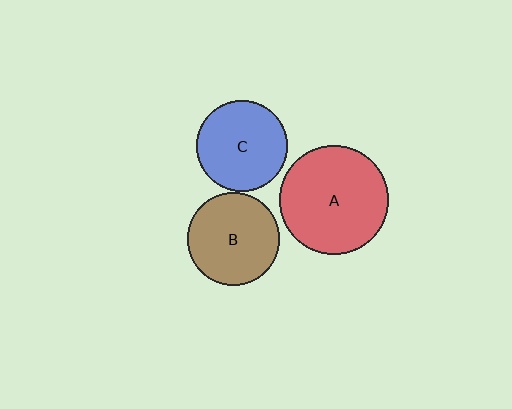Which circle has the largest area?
Circle A (red).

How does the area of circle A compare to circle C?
Approximately 1.4 times.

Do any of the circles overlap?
No, none of the circles overlap.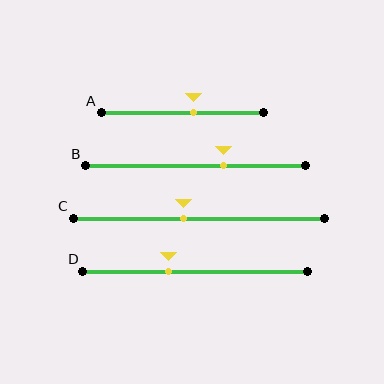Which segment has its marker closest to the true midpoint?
Segment C has its marker closest to the true midpoint.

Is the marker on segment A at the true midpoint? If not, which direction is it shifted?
No, the marker on segment A is shifted to the right by about 7% of the segment length.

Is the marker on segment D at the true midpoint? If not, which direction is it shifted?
No, the marker on segment D is shifted to the left by about 12% of the segment length.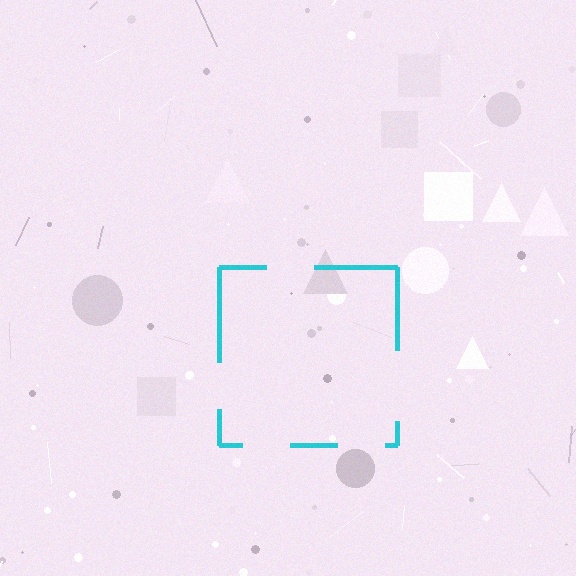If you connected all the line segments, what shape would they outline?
They would outline a square.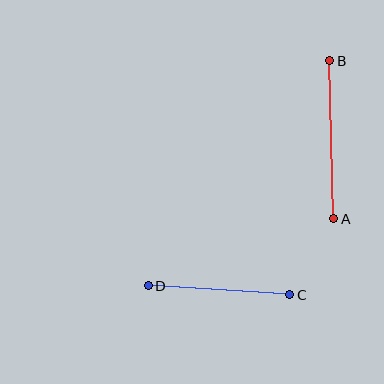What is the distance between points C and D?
The distance is approximately 142 pixels.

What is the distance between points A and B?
The distance is approximately 158 pixels.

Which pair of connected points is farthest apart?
Points A and B are farthest apart.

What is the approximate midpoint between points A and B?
The midpoint is at approximately (332, 140) pixels.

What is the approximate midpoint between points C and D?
The midpoint is at approximately (219, 290) pixels.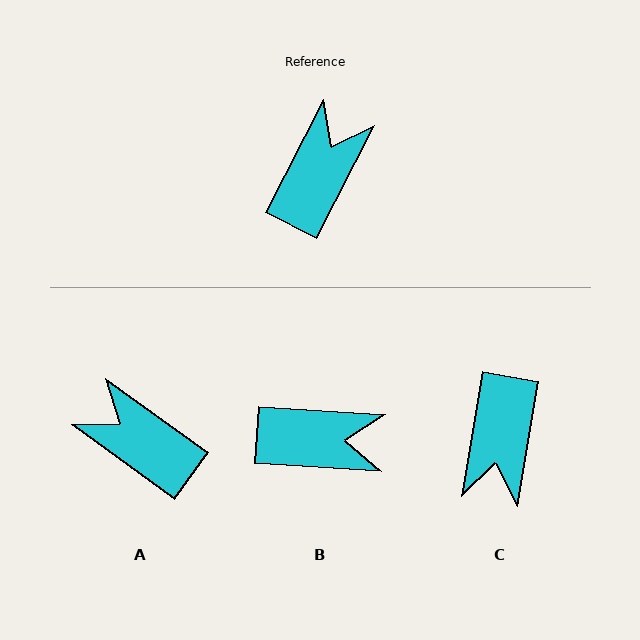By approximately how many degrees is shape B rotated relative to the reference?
Approximately 66 degrees clockwise.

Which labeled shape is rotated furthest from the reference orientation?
C, about 163 degrees away.